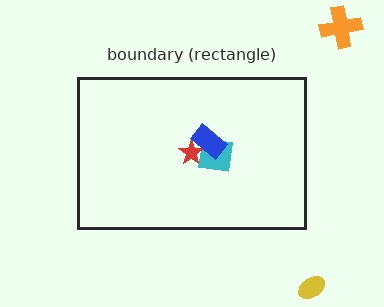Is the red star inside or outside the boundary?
Inside.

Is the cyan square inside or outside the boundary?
Inside.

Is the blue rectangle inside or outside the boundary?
Inside.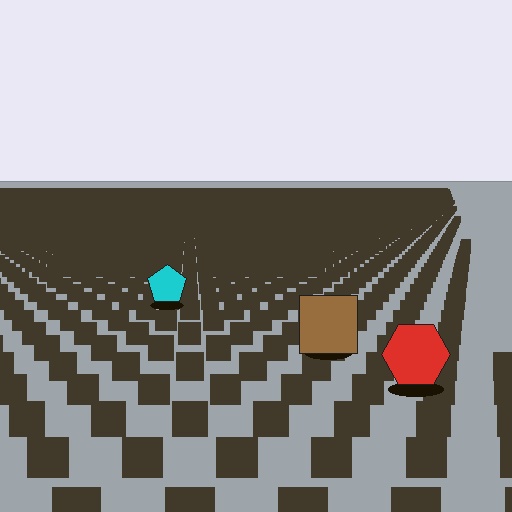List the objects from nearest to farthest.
From nearest to farthest: the red hexagon, the brown square, the cyan pentagon.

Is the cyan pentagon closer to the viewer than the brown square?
No. The brown square is closer — you can tell from the texture gradient: the ground texture is coarser near it.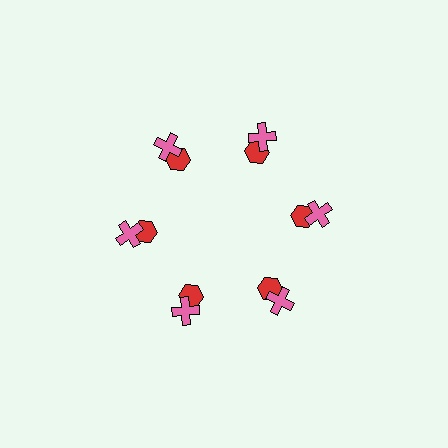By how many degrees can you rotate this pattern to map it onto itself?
The pattern maps onto itself every 60 degrees of rotation.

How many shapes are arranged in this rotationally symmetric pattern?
There are 12 shapes, arranged in 6 groups of 2.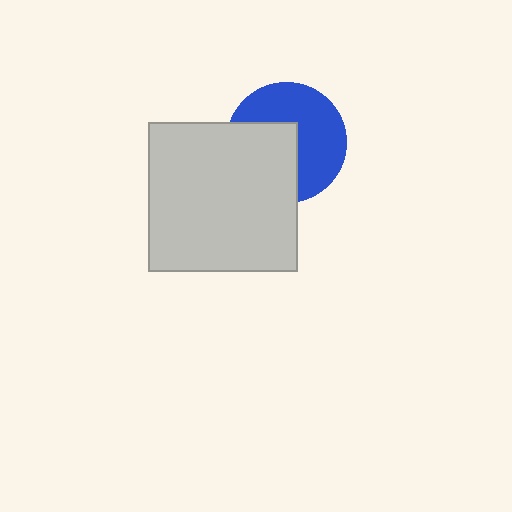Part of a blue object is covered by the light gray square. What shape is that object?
It is a circle.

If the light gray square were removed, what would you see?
You would see the complete blue circle.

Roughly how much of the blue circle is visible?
About half of it is visible (roughly 56%).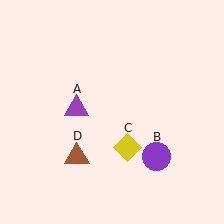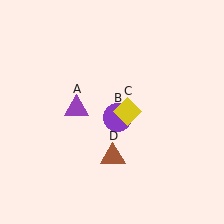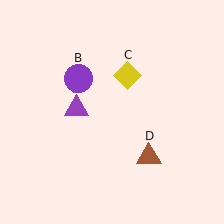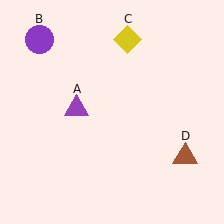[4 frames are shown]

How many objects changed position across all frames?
3 objects changed position: purple circle (object B), yellow diamond (object C), brown triangle (object D).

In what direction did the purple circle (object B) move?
The purple circle (object B) moved up and to the left.